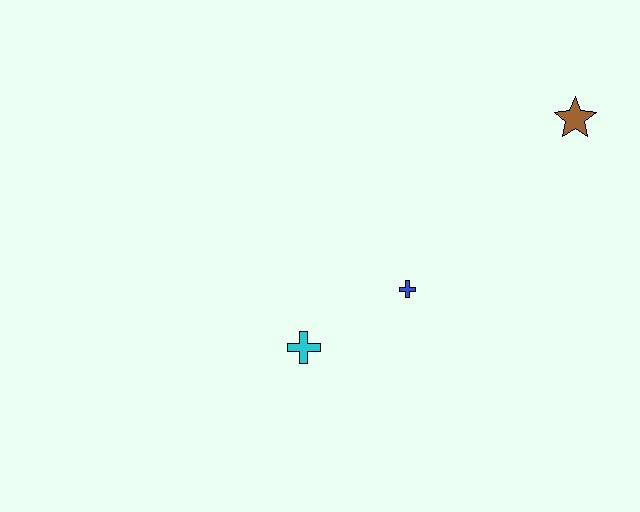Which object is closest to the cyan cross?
The blue cross is closest to the cyan cross.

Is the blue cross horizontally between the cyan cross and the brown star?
Yes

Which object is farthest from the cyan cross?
The brown star is farthest from the cyan cross.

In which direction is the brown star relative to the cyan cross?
The brown star is to the right of the cyan cross.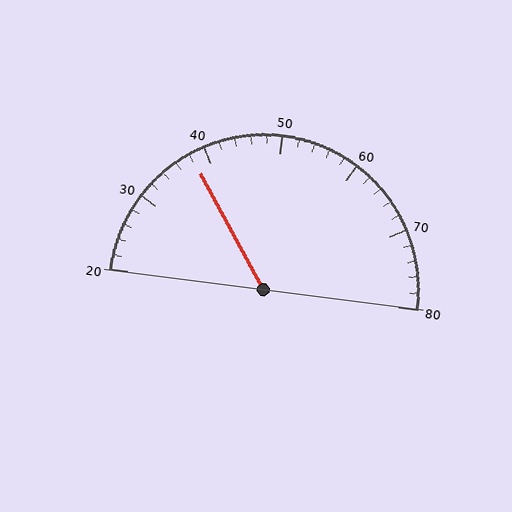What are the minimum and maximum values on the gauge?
The gauge ranges from 20 to 80.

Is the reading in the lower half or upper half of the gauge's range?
The reading is in the lower half of the range (20 to 80).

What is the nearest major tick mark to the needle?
The nearest major tick mark is 40.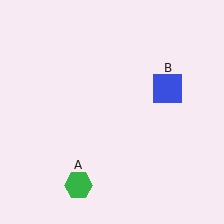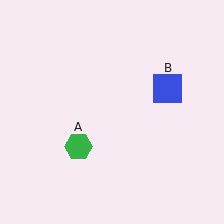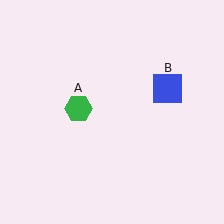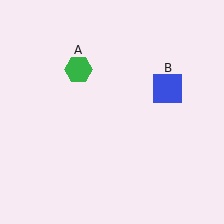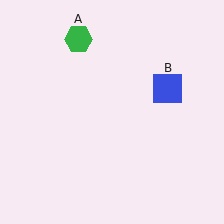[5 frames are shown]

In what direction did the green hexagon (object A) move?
The green hexagon (object A) moved up.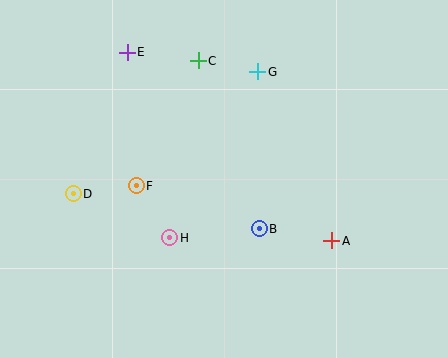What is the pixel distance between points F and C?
The distance between F and C is 139 pixels.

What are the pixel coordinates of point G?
Point G is at (258, 72).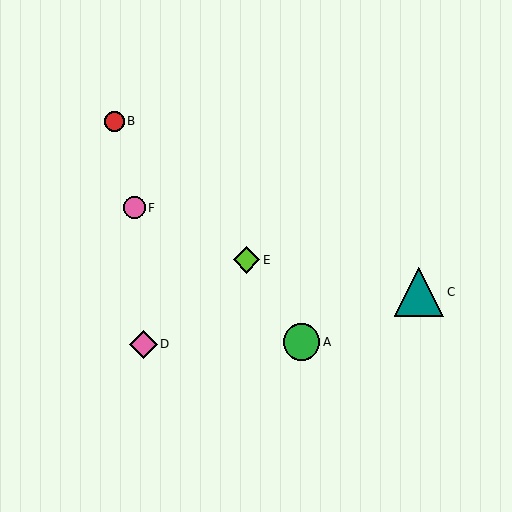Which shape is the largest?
The teal triangle (labeled C) is the largest.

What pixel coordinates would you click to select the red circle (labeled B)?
Click at (114, 121) to select the red circle B.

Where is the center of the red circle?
The center of the red circle is at (114, 121).